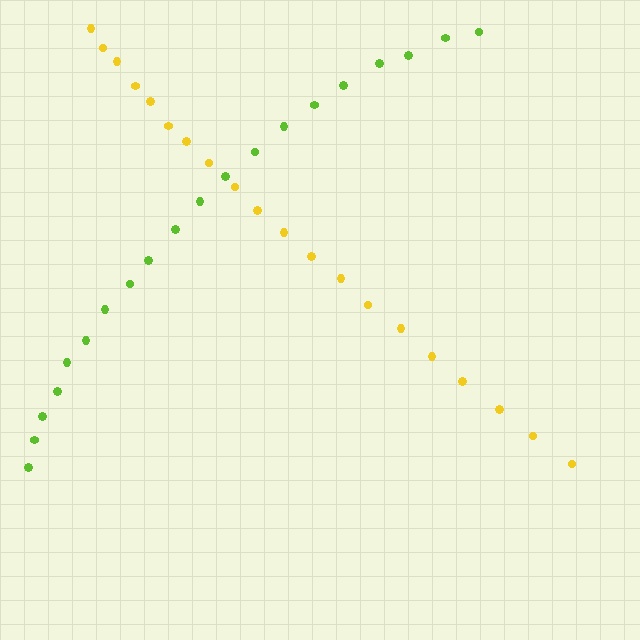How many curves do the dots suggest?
There are 2 distinct paths.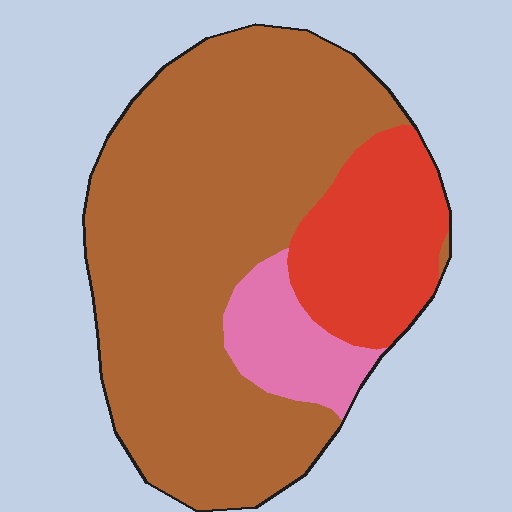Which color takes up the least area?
Pink, at roughly 10%.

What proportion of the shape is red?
Red covers roughly 20% of the shape.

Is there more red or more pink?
Red.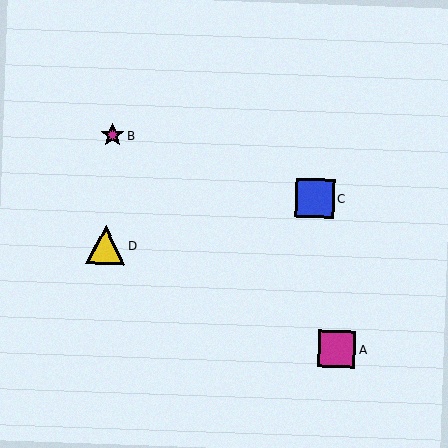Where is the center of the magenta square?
The center of the magenta square is at (337, 349).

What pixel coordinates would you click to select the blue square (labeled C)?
Click at (315, 198) to select the blue square C.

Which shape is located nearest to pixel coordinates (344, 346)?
The magenta square (labeled A) at (337, 349) is nearest to that location.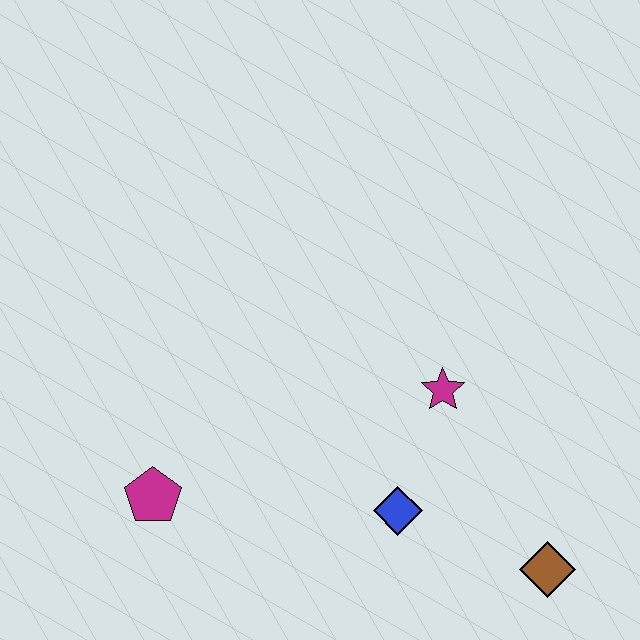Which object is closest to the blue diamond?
The magenta star is closest to the blue diamond.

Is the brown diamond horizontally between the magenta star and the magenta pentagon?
No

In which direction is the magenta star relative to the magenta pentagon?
The magenta star is to the right of the magenta pentagon.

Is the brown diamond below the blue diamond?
Yes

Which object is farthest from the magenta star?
The magenta pentagon is farthest from the magenta star.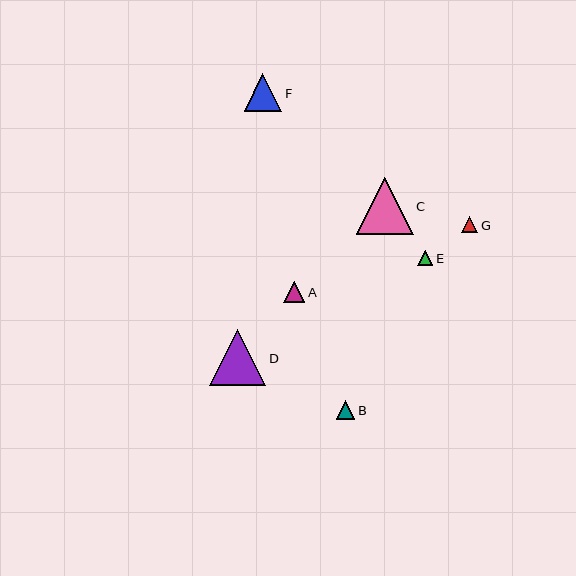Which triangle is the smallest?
Triangle E is the smallest with a size of approximately 15 pixels.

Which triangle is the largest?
Triangle C is the largest with a size of approximately 57 pixels.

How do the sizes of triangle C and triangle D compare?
Triangle C and triangle D are approximately the same size.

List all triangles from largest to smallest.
From largest to smallest: C, D, F, A, B, G, E.